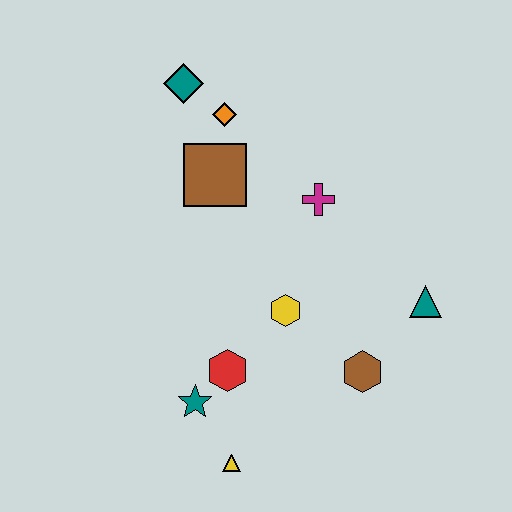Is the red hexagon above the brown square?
No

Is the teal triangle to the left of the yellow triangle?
No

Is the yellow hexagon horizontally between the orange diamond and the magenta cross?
Yes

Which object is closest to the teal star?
The red hexagon is closest to the teal star.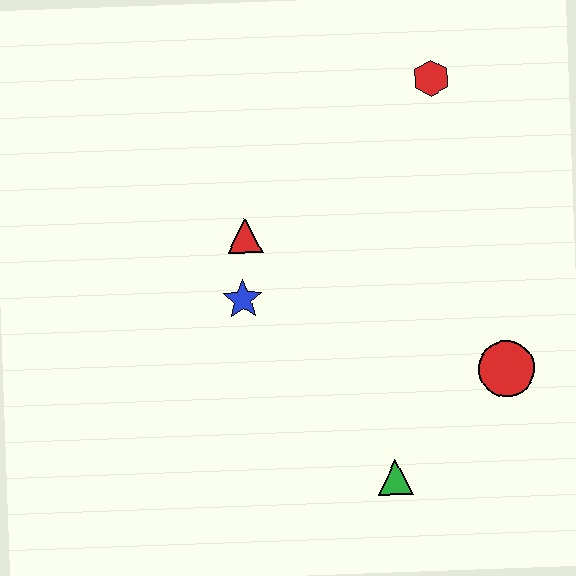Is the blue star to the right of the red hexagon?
No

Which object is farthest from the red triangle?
The red circle is farthest from the red triangle.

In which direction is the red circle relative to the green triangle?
The red circle is to the right of the green triangle.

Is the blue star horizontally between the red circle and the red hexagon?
No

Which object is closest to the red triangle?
The blue star is closest to the red triangle.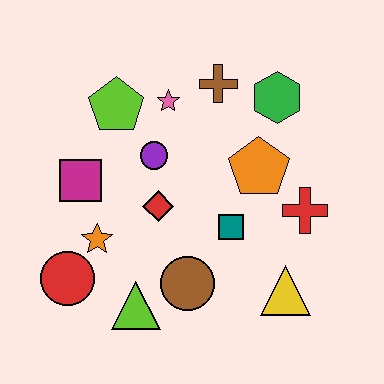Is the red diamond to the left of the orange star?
No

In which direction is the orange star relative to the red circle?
The orange star is above the red circle.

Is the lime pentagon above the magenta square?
Yes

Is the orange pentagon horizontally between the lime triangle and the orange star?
No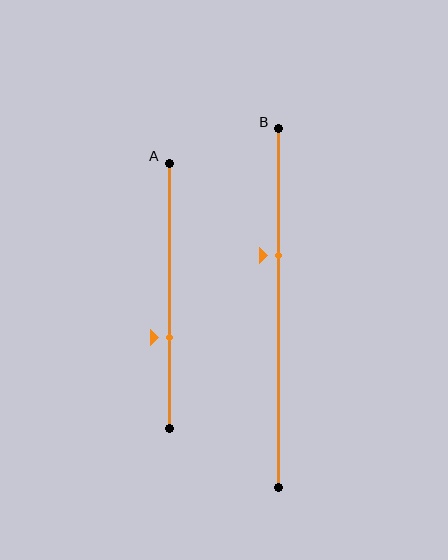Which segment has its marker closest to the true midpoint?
Segment B has its marker closest to the true midpoint.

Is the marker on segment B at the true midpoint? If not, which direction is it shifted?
No, the marker on segment B is shifted upward by about 15% of the segment length.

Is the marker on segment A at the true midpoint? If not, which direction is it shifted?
No, the marker on segment A is shifted downward by about 16% of the segment length.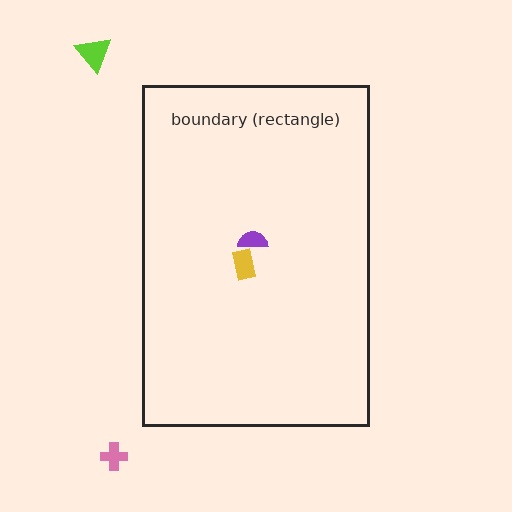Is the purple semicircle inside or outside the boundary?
Inside.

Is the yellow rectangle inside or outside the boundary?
Inside.